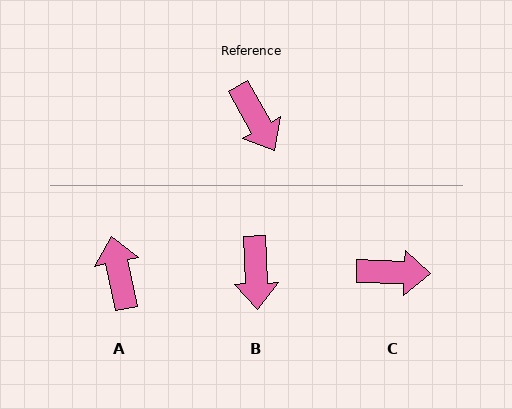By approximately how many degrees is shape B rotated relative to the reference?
Approximately 27 degrees clockwise.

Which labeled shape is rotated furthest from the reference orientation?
A, about 162 degrees away.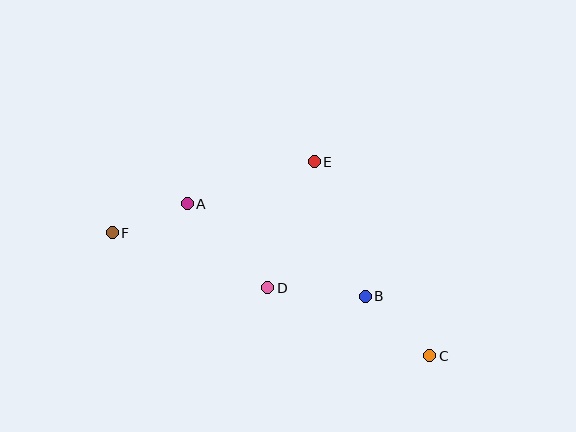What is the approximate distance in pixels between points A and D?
The distance between A and D is approximately 116 pixels.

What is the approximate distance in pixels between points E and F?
The distance between E and F is approximately 214 pixels.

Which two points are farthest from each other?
Points C and F are farthest from each other.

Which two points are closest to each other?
Points A and F are closest to each other.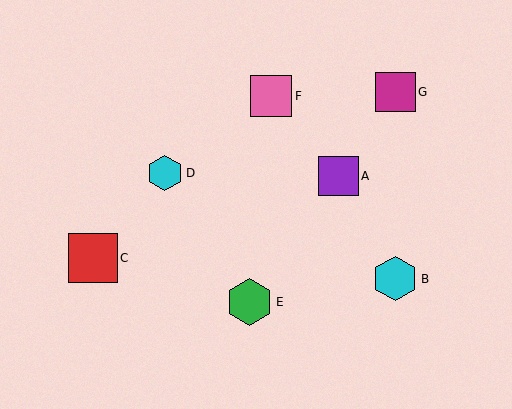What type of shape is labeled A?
Shape A is a purple square.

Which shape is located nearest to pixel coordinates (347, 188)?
The purple square (labeled A) at (338, 176) is nearest to that location.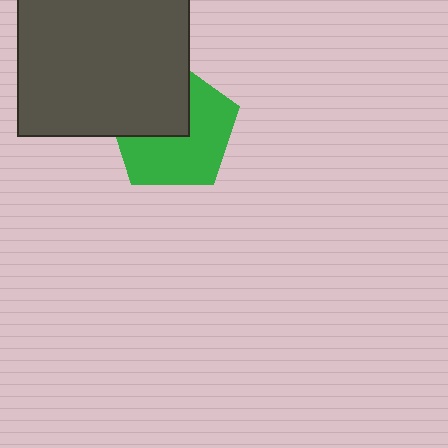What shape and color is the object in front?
The object in front is a dark gray square.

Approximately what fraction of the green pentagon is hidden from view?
Roughly 40% of the green pentagon is hidden behind the dark gray square.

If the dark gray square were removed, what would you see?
You would see the complete green pentagon.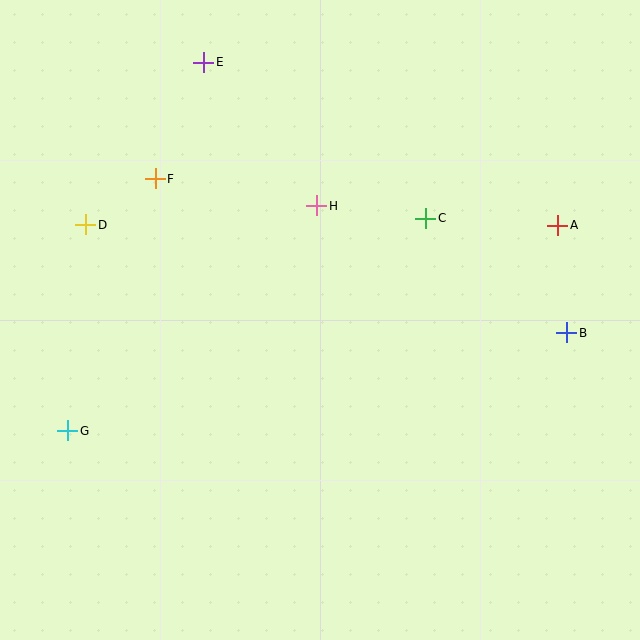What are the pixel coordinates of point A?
Point A is at (557, 225).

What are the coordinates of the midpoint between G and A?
The midpoint between G and A is at (313, 328).